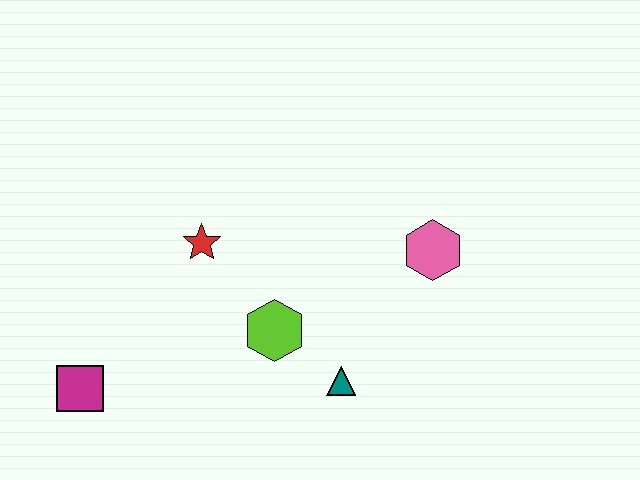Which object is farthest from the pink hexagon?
The magenta square is farthest from the pink hexagon.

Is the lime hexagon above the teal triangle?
Yes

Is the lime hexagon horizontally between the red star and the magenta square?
No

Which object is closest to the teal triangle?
The lime hexagon is closest to the teal triangle.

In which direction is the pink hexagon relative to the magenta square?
The pink hexagon is to the right of the magenta square.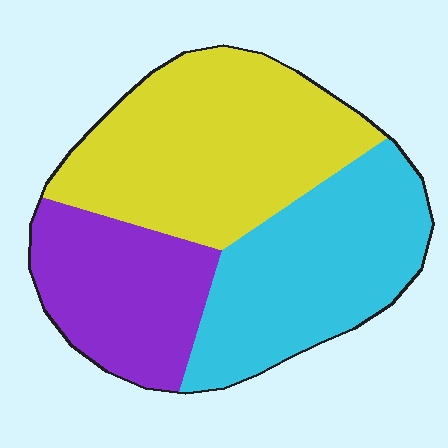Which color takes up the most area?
Yellow, at roughly 40%.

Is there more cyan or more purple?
Cyan.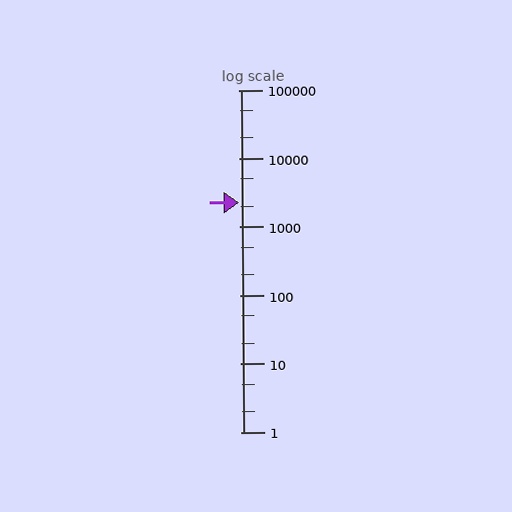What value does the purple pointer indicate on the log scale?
The pointer indicates approximately 2300.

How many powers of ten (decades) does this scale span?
The scale spans 5 decades, from 1 to 100000.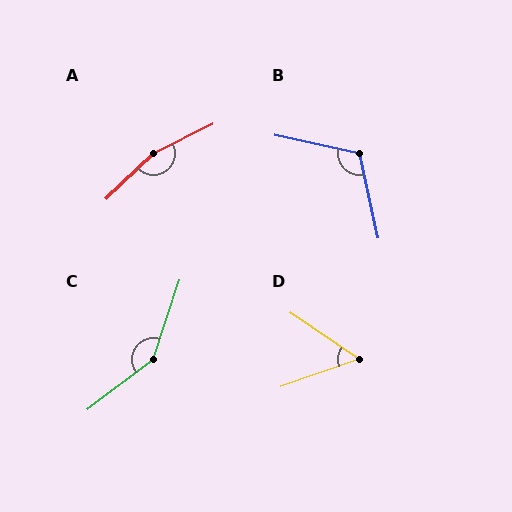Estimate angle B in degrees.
Approximately 114 degrees.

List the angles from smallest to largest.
D (53°), B (114°), C (146°), A (162°).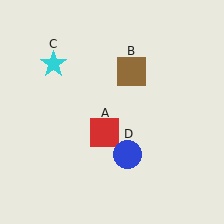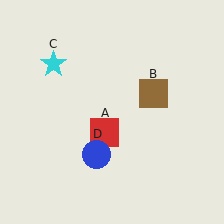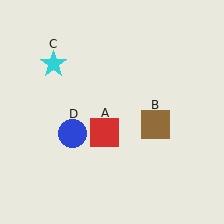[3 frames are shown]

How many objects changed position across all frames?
2 objects changed position: brown square (object B), blue circle (object D).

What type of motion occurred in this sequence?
The brown square (object B), blue circle (object D) rotated clockwise around the center of the scene.